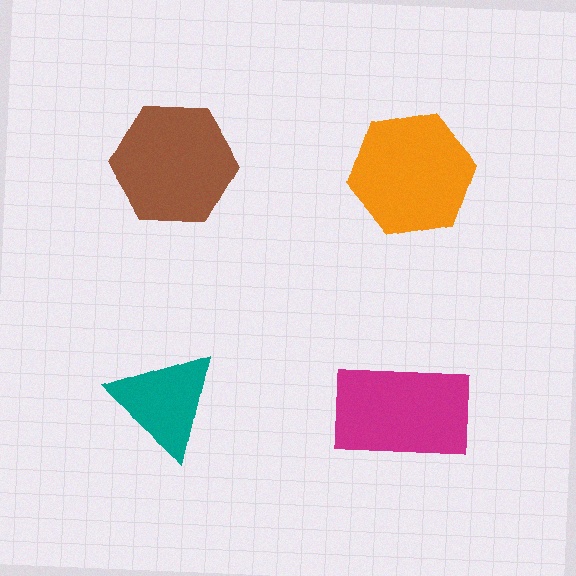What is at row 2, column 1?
A teal triangle.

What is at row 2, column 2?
A magenta rectangle.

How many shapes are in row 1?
2 shapes.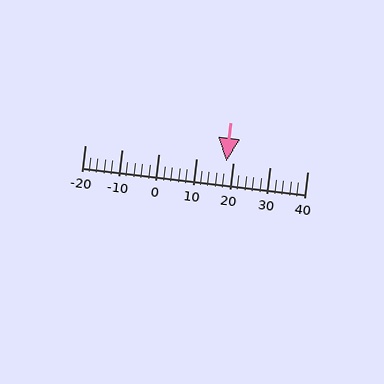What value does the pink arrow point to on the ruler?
The pink arrow points to approximately 18.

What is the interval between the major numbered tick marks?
The major tick marks are spaced 10 units apart.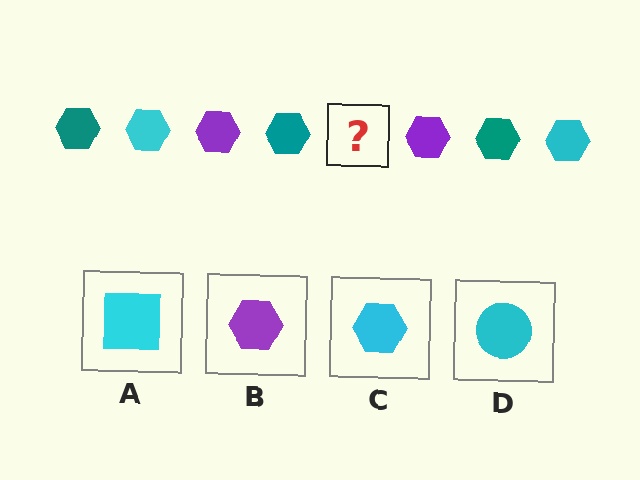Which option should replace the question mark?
Option C.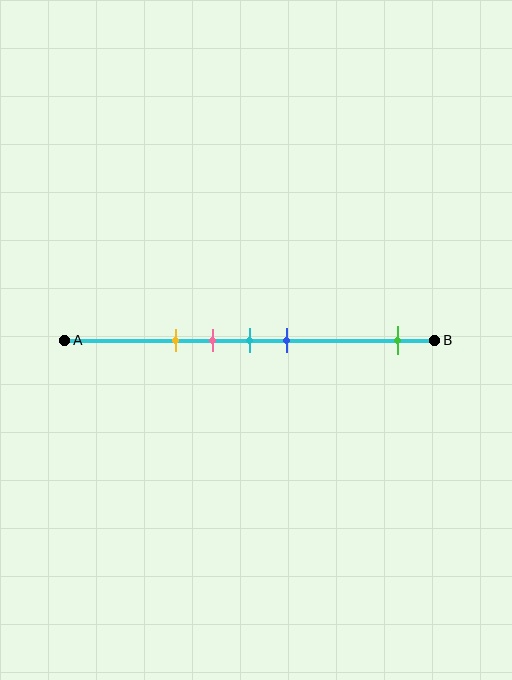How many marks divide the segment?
There are 5 marks dividing the segment.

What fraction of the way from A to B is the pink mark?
The pink mark is approximately 40% (0.4) of the way from A to B.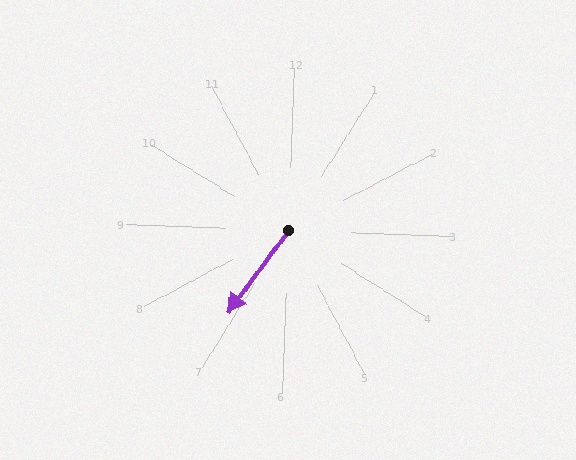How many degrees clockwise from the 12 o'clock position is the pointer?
Approximately 214 degrees.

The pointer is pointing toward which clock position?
Roughly 7 o'clock.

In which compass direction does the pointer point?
Southwest.